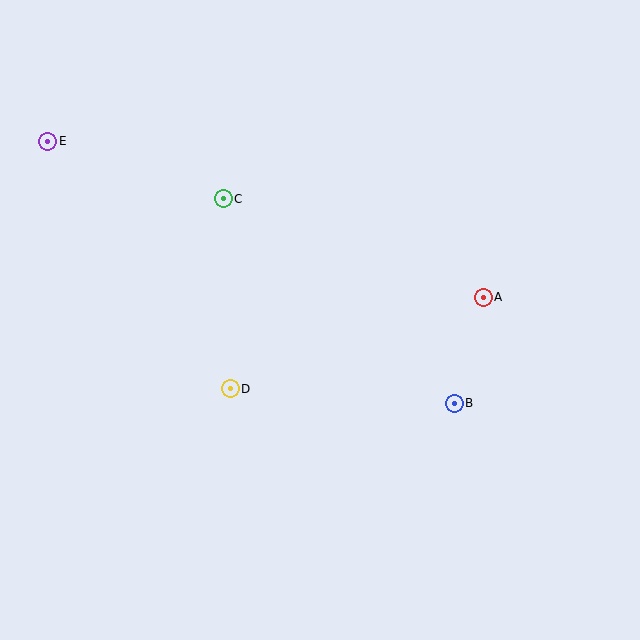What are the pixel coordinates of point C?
Point C is at (223, 199).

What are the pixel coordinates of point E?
Point E is at (48, 141).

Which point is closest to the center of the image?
Point D at (230, 389) is closest to the center.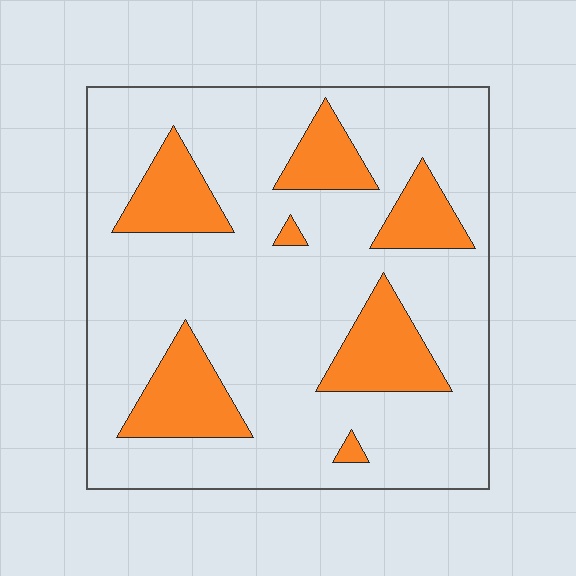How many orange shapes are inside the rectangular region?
7.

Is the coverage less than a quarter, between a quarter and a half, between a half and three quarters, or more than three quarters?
Less than a quarter.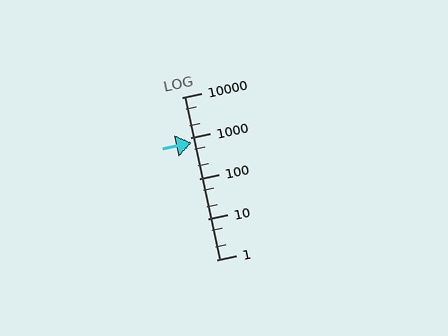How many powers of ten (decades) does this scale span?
The scale spans 4 decades, from 1 to 10000.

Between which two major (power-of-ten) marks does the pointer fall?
The pointer is between 100 and 1000.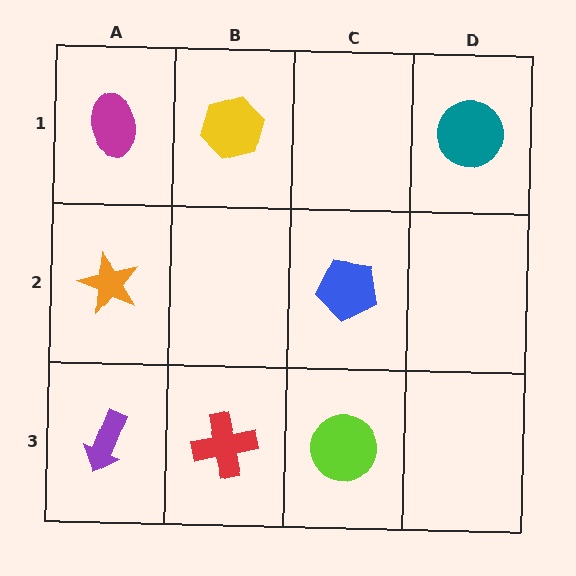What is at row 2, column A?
An orange star.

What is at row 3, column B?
A red cross.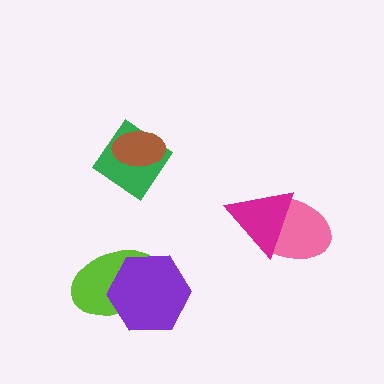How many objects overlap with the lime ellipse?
1 object overlaps with the lime ellipse.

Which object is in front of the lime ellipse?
The purple hexagon is in front of the lime ellipse.